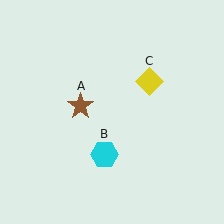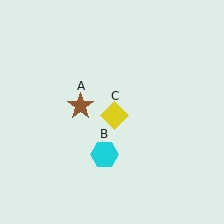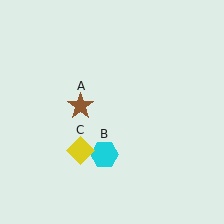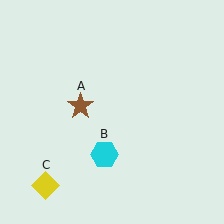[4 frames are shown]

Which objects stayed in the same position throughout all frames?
Brown star (object A) and cyan hexagon (object B) remained stationary.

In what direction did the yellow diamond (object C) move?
The yellow diamond (object C) moved down and to the left.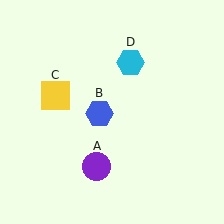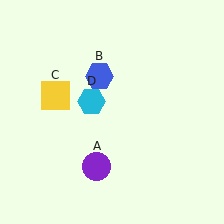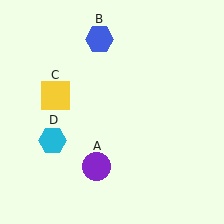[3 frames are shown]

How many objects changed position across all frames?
2 objects changed position: blue hexagon (object B), cyan hexagon (object D).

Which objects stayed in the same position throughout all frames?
Purple circle (object A) and yellow square (object C) remained stationary.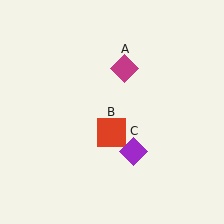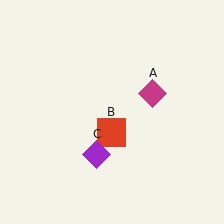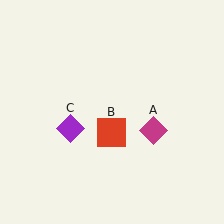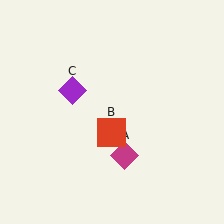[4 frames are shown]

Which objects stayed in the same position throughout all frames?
Red square (object B) remained stationary.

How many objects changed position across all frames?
2 objects changed position: magenta diamond (object A), purple diamond (object C).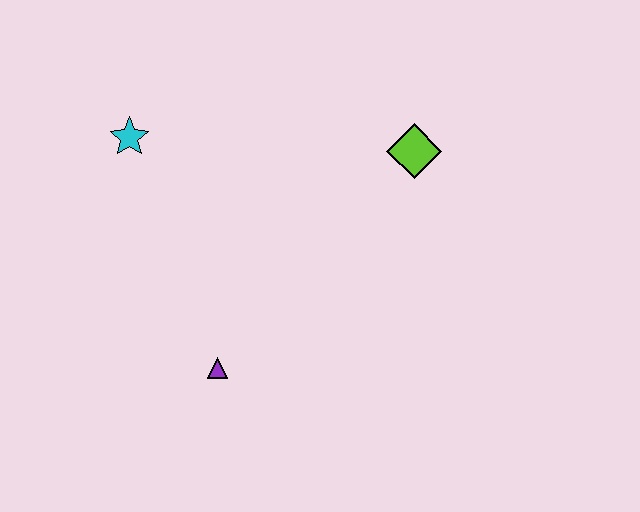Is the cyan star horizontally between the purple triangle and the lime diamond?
No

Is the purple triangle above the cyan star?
No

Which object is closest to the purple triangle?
The cyan star is closest to the purple triangle.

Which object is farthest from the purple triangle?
The lime diamond is farthest from the purple triangle.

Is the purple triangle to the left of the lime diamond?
Yes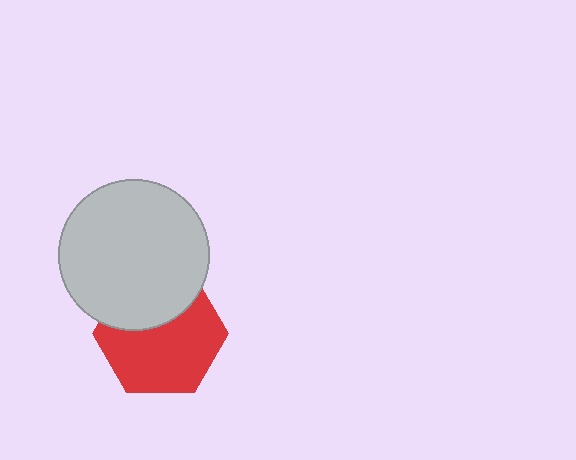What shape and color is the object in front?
The object in front is a light gray circle.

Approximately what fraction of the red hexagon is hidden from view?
Roughly 34% of the red hexagon is hidden behind the light gray circle.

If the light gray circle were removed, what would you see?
You would see the complete red hexagon.